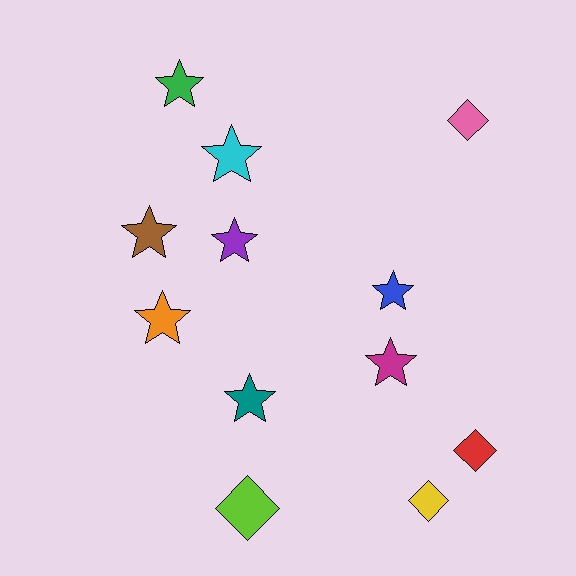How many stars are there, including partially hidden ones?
There are 8 stars.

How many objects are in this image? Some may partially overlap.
There are 12 objects.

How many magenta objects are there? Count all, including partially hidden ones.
There is 1 magenta object.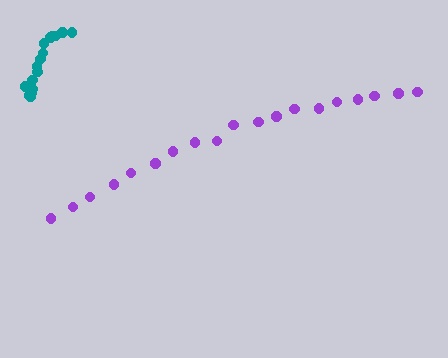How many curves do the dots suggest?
There are 2 distinct paths.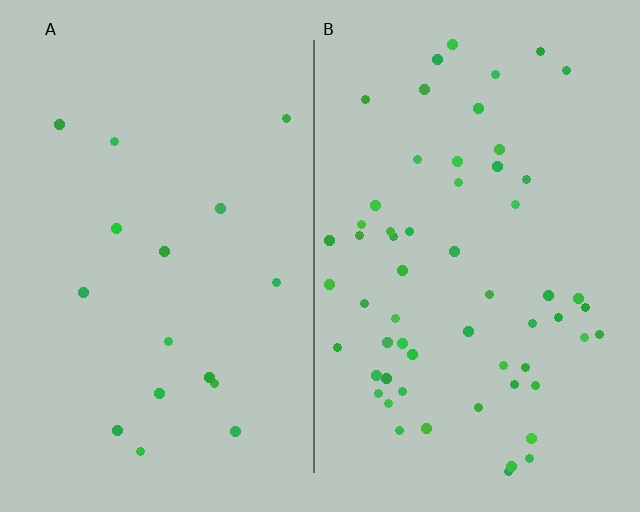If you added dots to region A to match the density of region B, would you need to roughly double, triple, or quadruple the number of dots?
Approximately quadruple.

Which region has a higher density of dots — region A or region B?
B (the right).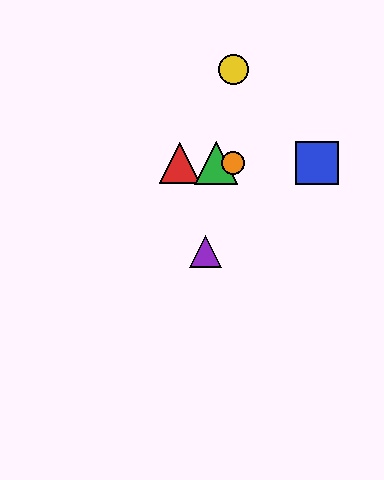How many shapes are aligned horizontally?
4 shapes (the red triangle, the blue square, the green triangle, the orange circle) are aligned horizontally.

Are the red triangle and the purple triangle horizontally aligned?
No, the red triangle is at y≈163 and the purple triangle is at y≈251.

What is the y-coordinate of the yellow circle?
The yellow circle is at y≈70.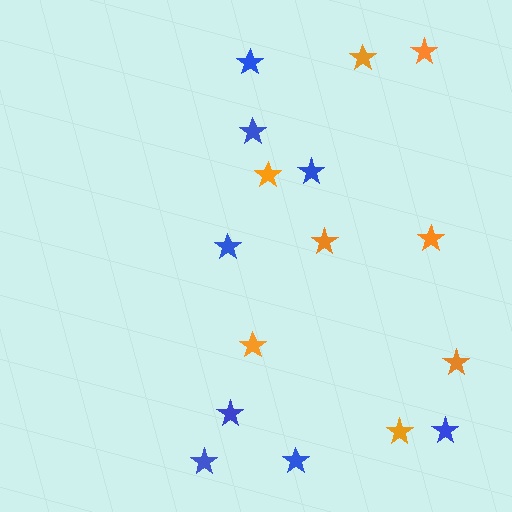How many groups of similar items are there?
There are 2 groups: one group of blue stars (8) and one group of orange stars (8).